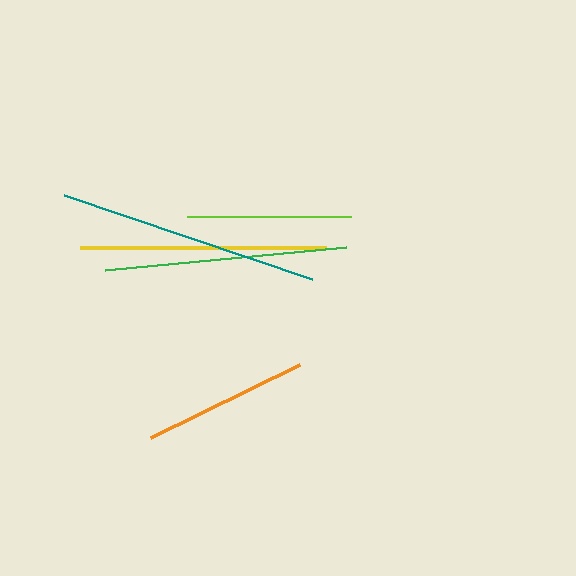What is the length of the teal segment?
The teal segment is approximately 262 pixels long.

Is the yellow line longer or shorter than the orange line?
The yellow line is longer than the orange line.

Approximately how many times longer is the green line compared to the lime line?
The green line is approximately 1.5 times the length of the lime line.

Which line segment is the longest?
The teal line is the longest at approximately 262 pixels.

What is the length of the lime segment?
The lime segment is approximately 163 pixels long.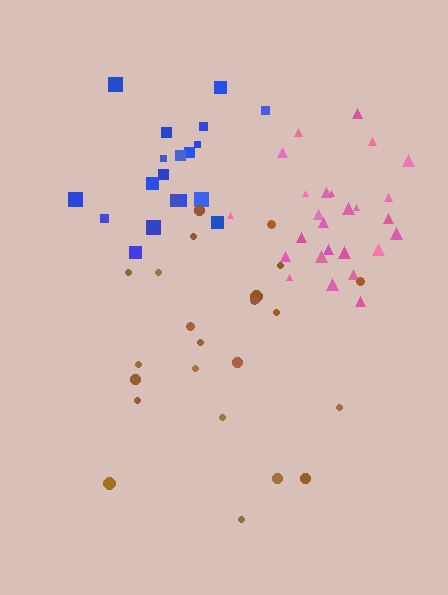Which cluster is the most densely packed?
Blue.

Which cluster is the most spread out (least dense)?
Brown.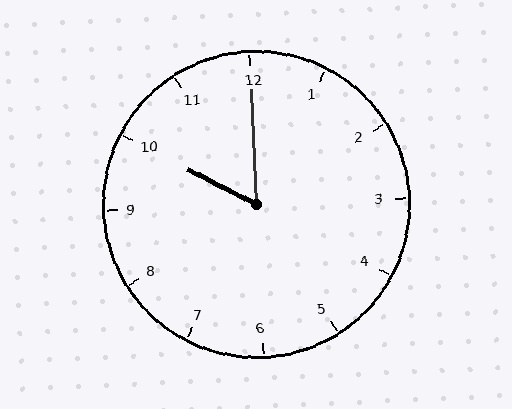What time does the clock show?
10:00.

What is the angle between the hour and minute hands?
Approximately 60 degrees.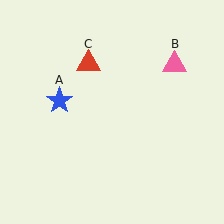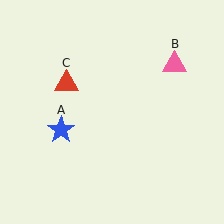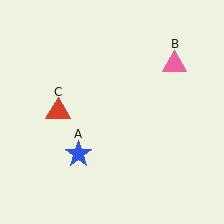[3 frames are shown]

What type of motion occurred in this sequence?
The blue star (object A), red triangle (object C) rotated counterclockwise around the center of the scene.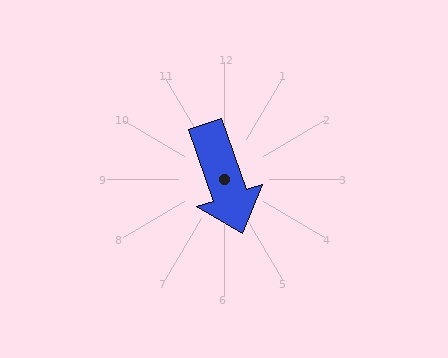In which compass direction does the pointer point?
South.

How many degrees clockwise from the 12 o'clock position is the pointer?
Approximately 161 degrees.